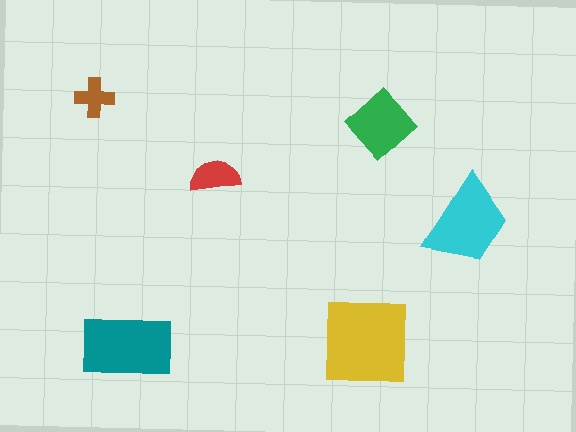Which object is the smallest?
The brown cross.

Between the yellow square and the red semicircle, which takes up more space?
The yellow square.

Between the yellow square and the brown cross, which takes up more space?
The yellow square.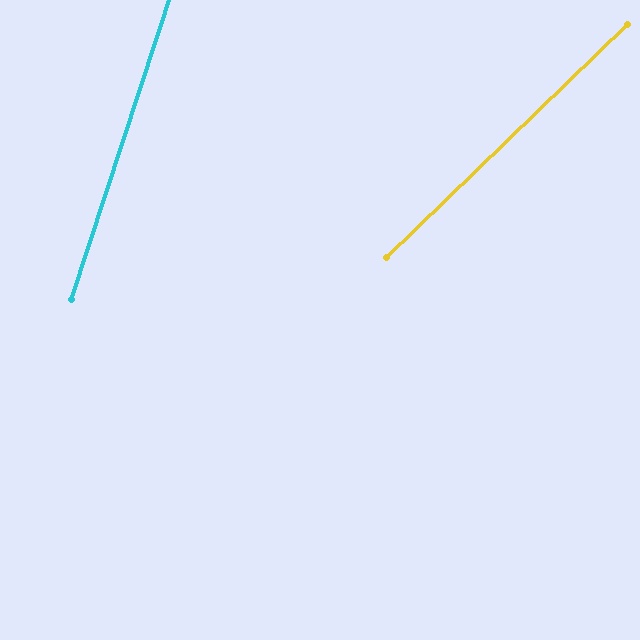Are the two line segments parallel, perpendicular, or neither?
Neither parallel nor perpendicular — they differ by about 28°.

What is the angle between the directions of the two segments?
Approximately 28 degrees.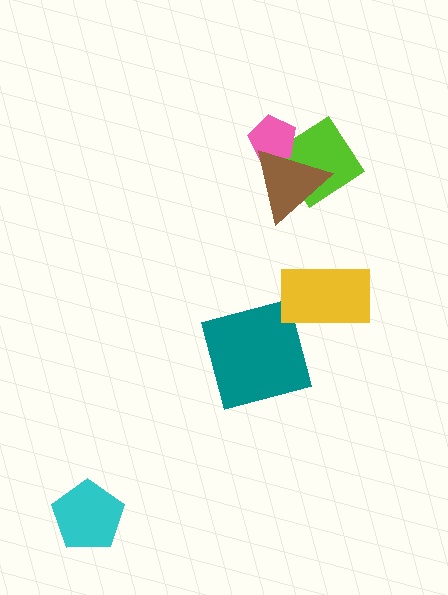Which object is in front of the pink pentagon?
The brown triangle is in front of the pink pentagon.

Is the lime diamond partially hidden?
Yes, it is partially covered by another shape.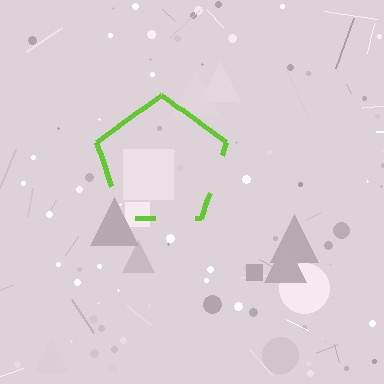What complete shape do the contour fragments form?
The contour fragments form a pentagon.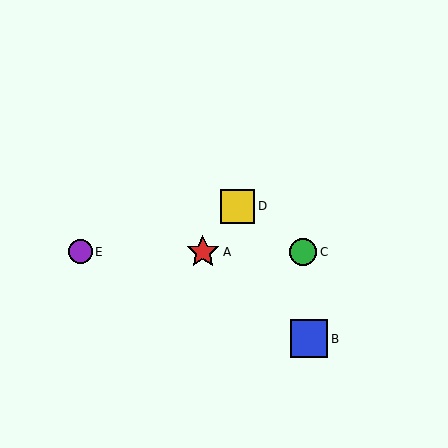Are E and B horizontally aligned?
No, E is at y≈252 and B is at y≈339.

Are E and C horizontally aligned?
Yes, both are at y≈252.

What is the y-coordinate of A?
Object A is at y≈252.